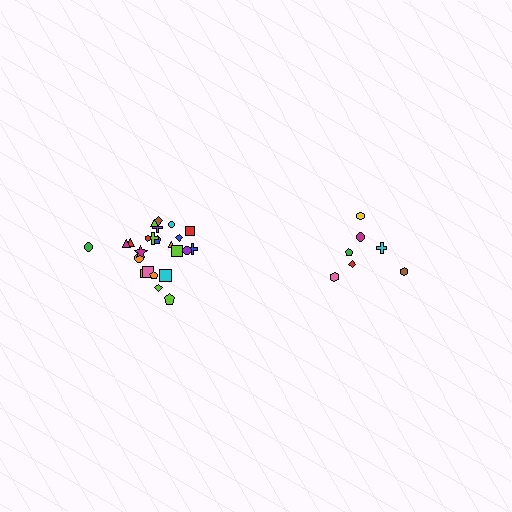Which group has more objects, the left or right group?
The left group.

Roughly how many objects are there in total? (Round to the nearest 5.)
Roughly 30 objects in total.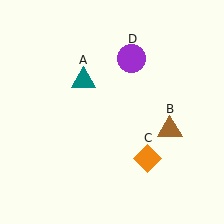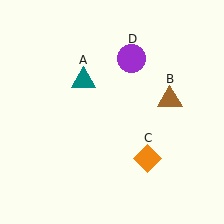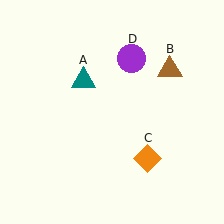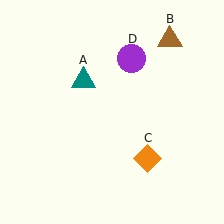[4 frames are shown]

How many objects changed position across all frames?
1 object changed position: brown triangle (object B).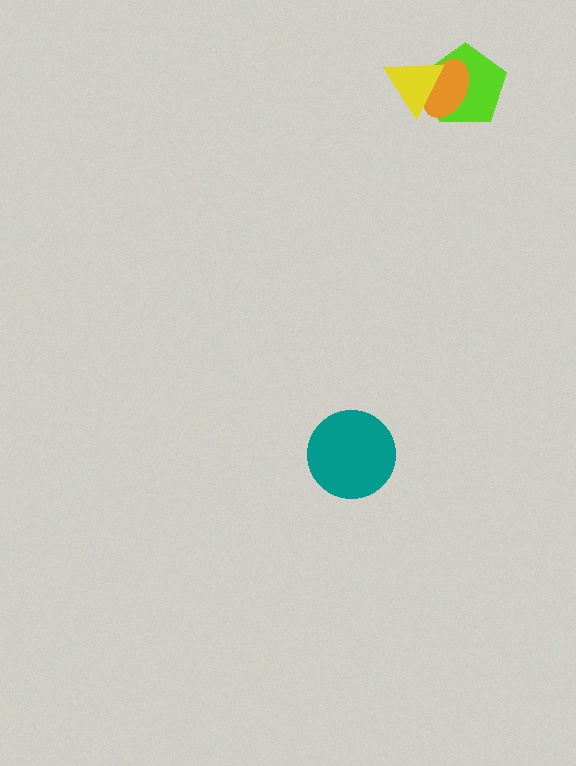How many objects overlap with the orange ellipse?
2 objects overlap with the orange ellipse.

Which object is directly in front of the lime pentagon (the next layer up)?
The orange ellipse is directly in front of the lime pentagon.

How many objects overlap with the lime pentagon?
2 objects overlap with the lime pentagon.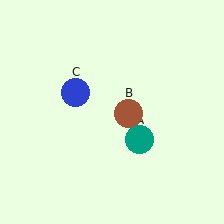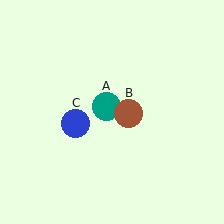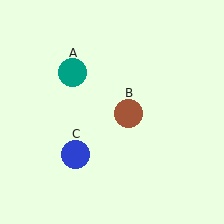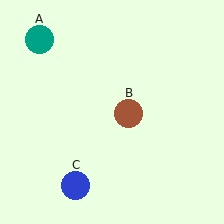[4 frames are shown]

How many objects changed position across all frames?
2 objects changed position: teal circle (object A), blue circle (object C).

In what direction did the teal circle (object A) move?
The teal circle (object A) moved up and to the left.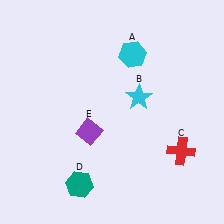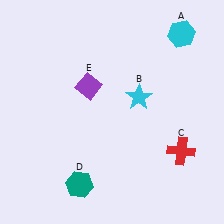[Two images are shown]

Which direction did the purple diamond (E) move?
The purple diamond (E) moved up.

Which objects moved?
The objects that moved are: the cyan hexagon (A), the purple diamond (E).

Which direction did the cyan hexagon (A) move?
The cyan hexagon (A) moved right.